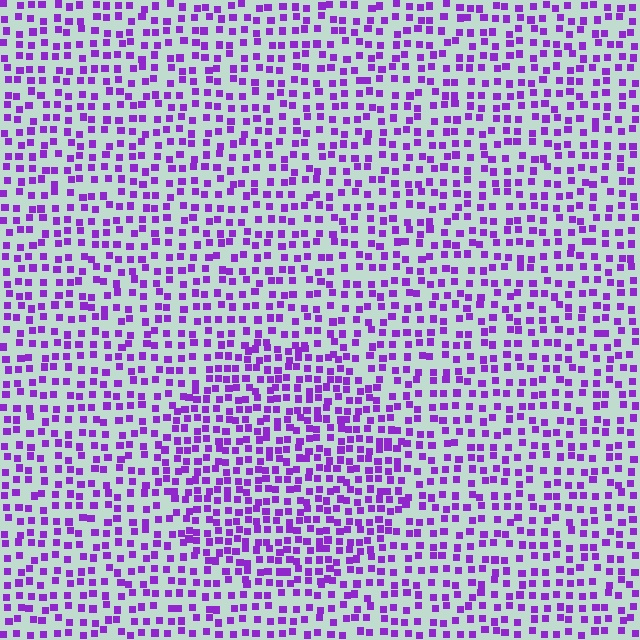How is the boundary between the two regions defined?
The boundary is defined by a change in element density (approximately 1.5x ratio). All elements are the same color, size, and shape.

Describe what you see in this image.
The image contains small purple elements arranged at two different densities. A circle-shaped region is visible where the elements are more densely packed than the surrounding area.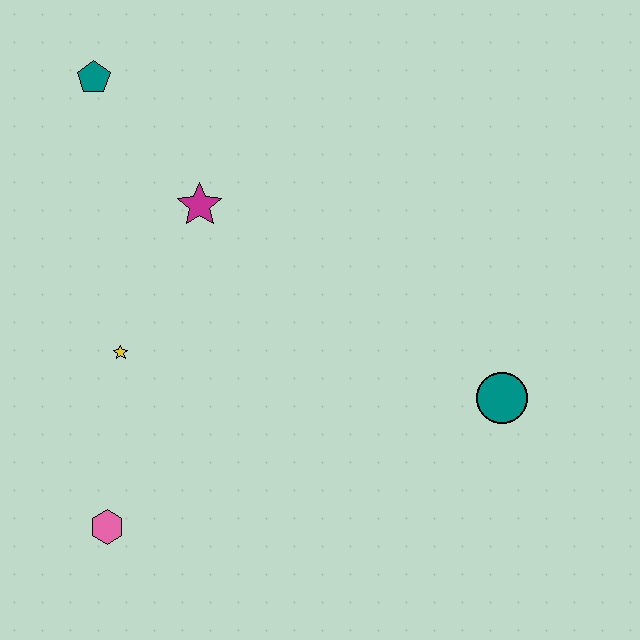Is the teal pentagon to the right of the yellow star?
No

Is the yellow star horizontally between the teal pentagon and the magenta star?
Yes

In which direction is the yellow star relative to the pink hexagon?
The yellow star is above the pink hexagon.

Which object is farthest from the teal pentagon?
The teal circle is farthest from the teal pentagon.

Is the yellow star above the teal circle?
Yes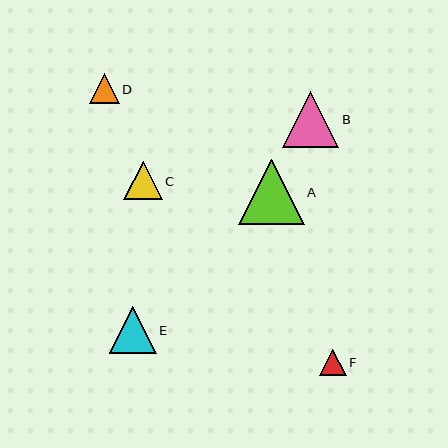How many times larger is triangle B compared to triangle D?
Triangle B is approximately 1.9 times the size of triangle D.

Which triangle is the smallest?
Triangle F is the smallest with a size of approximately 27 pixels.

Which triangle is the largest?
Triangle A is the largest with a size of approximately 66 pixels.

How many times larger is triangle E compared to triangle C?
Triangle E is approximately 1.2 times the size of triangle C.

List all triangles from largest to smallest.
From largest to smallest: A, B, E, C, D, F.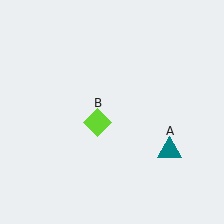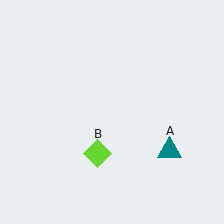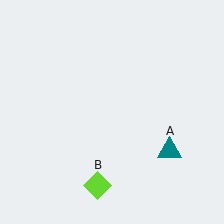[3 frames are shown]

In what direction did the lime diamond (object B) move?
The lime diamond (object B) moved down.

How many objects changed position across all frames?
1 object changed position: lime diamond (object B).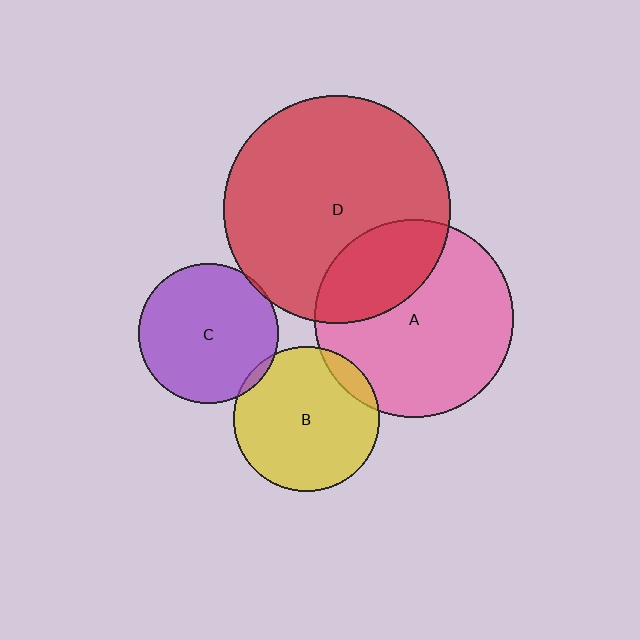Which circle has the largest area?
Circle D (red).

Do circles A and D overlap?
Yes.